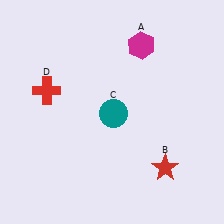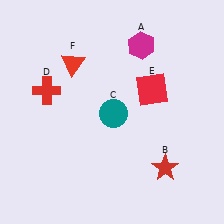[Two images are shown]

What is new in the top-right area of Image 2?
A red square (E) was added in the top-right area of Image 2.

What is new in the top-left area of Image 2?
A red triangle (F) was added in the top-left area of Image 2.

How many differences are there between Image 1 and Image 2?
There are 2 differences between the two images.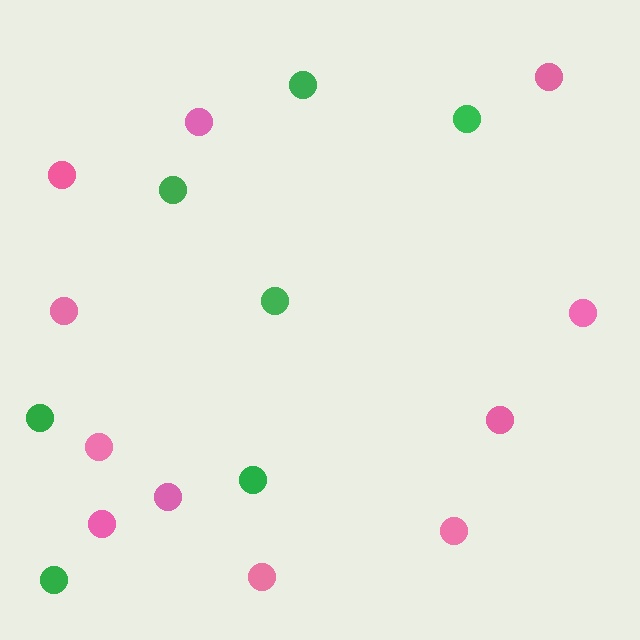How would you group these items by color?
There are 2 groups: one group of green circles (7) and one group of pink circles (11).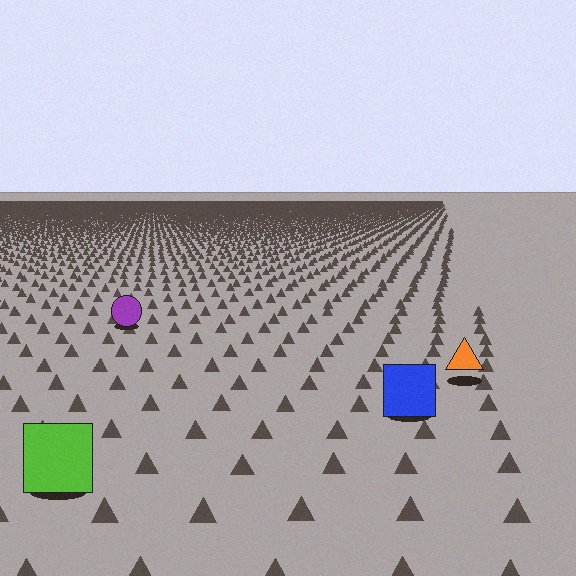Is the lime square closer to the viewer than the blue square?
Yes. The lime square is closer — you can tell from the texture gradient: the ground texture is coarser near it.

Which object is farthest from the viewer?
The purple circle is farthest from the viewer. It appears smaller and the ground texture around it is denser.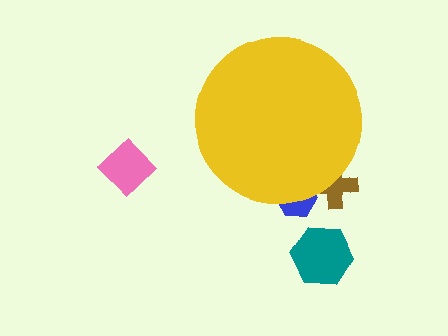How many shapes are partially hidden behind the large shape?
2 shapes are partially hidden.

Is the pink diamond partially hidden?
No, the pink diamond is fully visible.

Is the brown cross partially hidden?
Yes, the brown cross is partially hidden behind the yellow circle.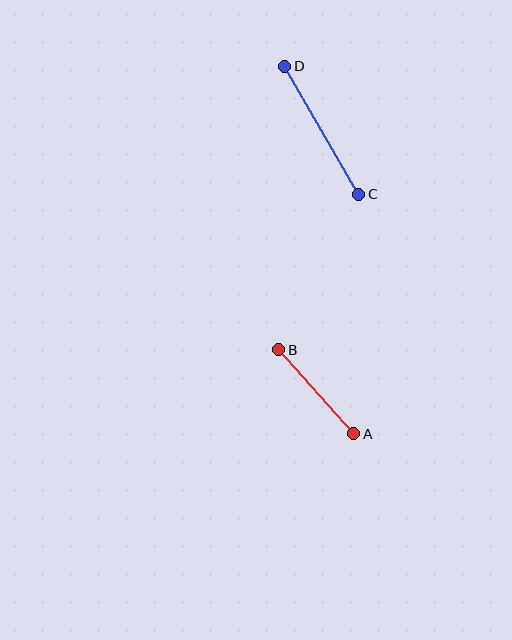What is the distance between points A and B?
The distance is approximately 113 pixels.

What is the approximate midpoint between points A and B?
The midpoint is at approximately (316, 392) pixels.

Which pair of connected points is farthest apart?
Points C and D are farthest apart.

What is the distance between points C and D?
The distance is approximately 148 pixels.